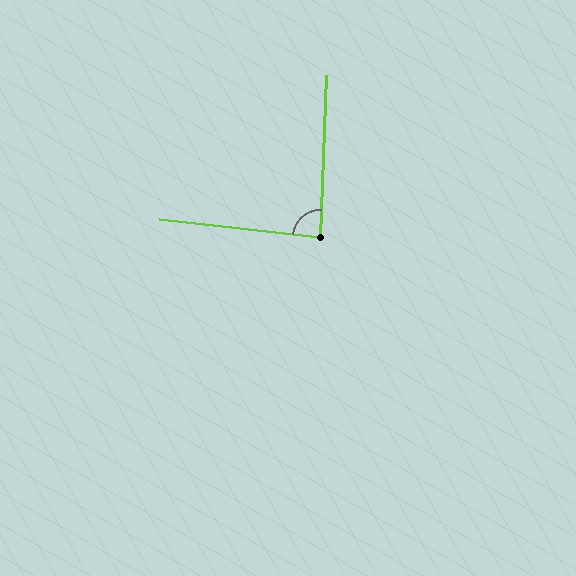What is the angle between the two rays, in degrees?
Approximately 86 degrees.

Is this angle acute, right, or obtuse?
It is approximately a right angle.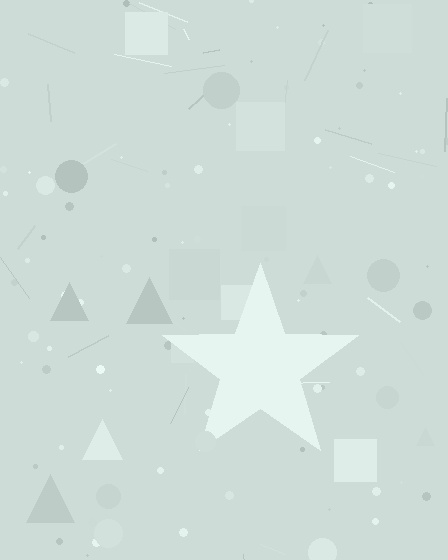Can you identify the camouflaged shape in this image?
The camouflaged shape is a star.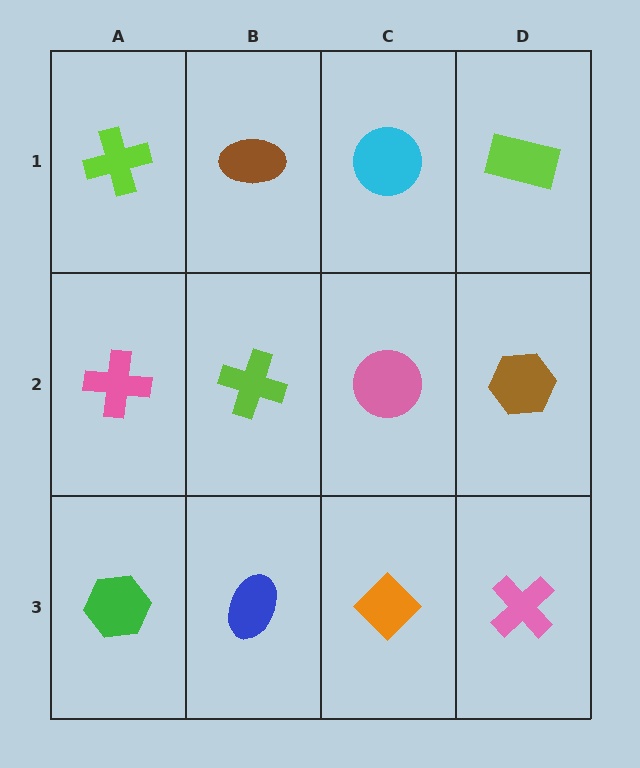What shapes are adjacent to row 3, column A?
A pink cross (row 2, column A), a blue ellipse (row 3, column B).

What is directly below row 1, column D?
A brown hexagon.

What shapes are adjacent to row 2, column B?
A brown ellipse (row 1, column B), a blue ellipse (row 3, column B), a pink cross (row 2, column A), a pink circle (row 2, column C).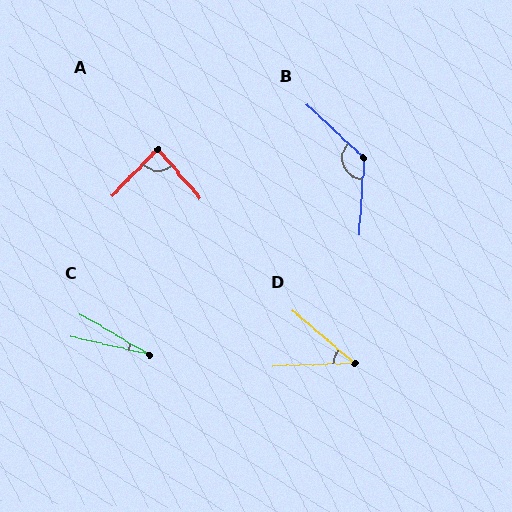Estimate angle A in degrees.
Approximately 84 degrees.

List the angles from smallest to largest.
C (17°), D (43°), A (84°), B (130°).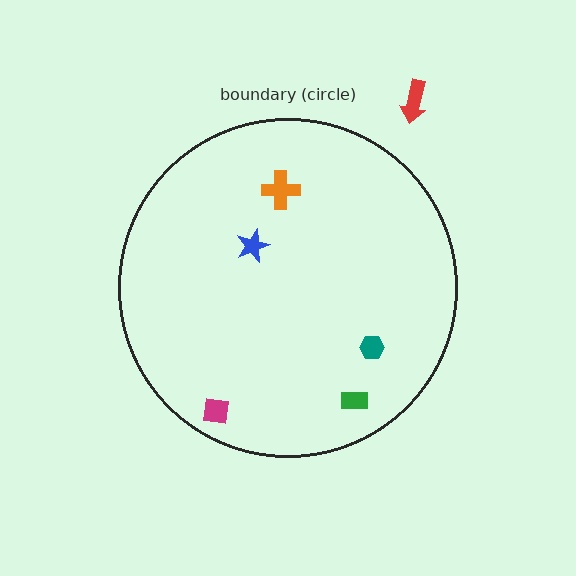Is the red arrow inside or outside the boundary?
Outside.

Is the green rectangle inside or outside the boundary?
Inside.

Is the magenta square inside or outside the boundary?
Inside.